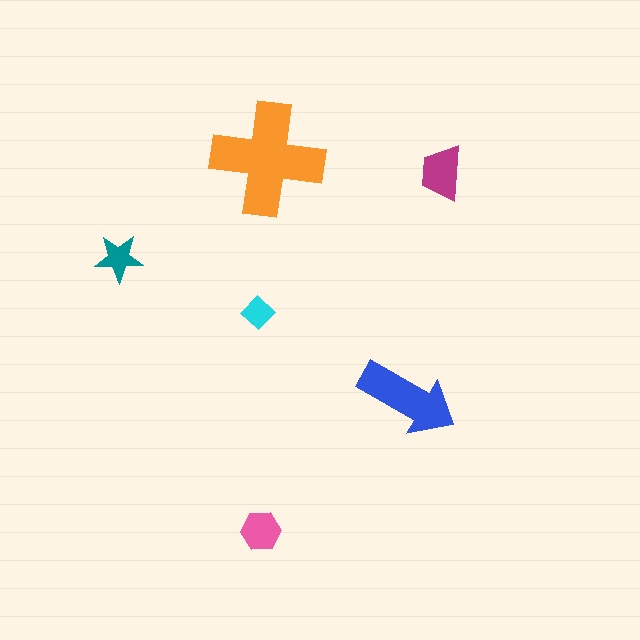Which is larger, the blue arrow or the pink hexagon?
The blue arrow.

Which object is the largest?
The orange cross.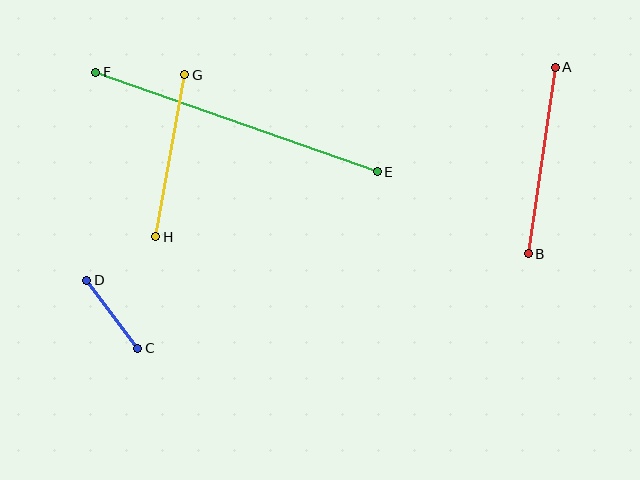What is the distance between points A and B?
The distance is approximately 188 pixels.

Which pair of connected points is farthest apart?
Points E and F are farthest apart.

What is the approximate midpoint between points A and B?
The midpoint is at approximately (542, 160) pixels.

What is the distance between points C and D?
The distance is approximately 85 pixels.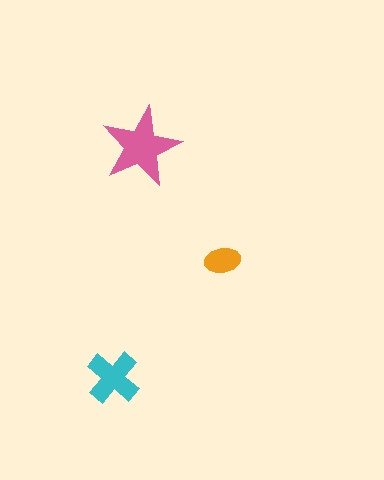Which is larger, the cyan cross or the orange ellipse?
The cyan cross.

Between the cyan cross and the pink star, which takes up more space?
The pink star.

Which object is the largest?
The pink star.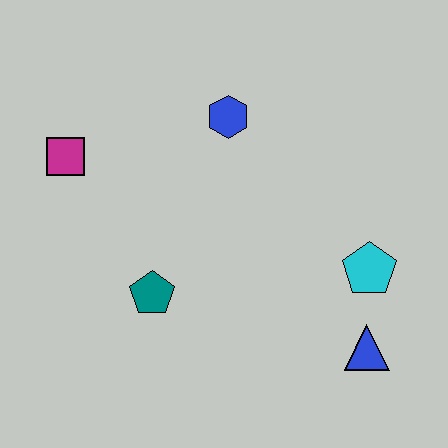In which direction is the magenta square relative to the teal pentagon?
The magenta square is above the teal pentagon.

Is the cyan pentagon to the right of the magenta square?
Yes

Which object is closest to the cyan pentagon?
The blue triangle is closest to the cyan pentagon.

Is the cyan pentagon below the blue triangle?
No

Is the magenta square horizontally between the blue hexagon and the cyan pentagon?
No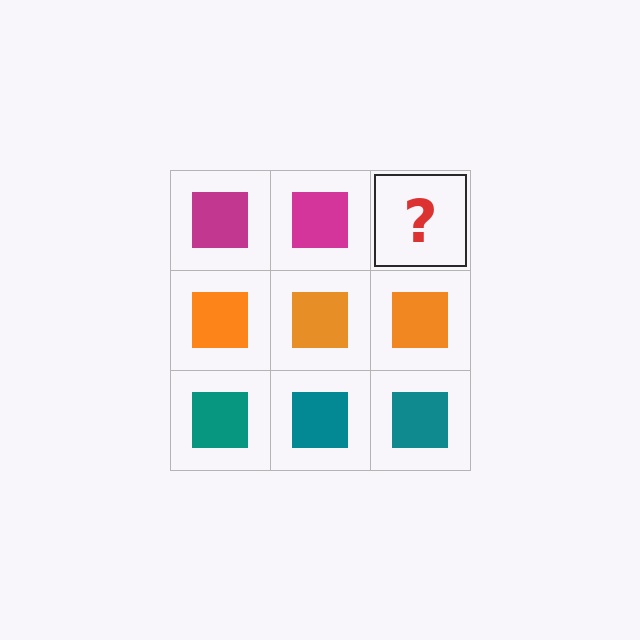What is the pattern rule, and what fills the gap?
The rule is that each row has a consistent color. The gap should be filled with a magenta square.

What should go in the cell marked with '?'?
The missing cell should contain a magenta square.